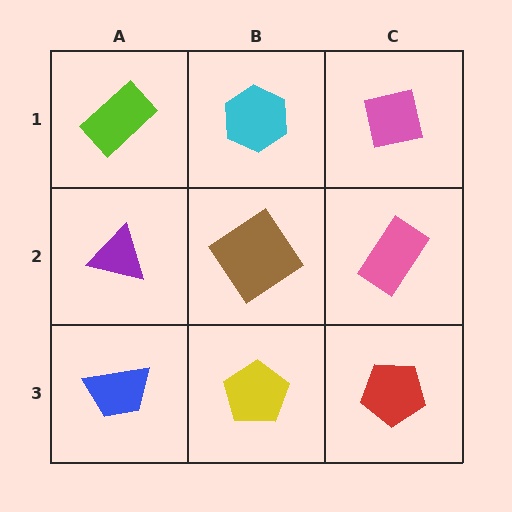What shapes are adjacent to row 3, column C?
A pink rectangle (row 2, column C), a yellow pentagon (row 3, column B).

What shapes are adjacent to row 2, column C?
A pink square (row 1, column C), a red pentagon (row 3, column C), a brown diamond (row 2, column B).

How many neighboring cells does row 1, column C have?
2.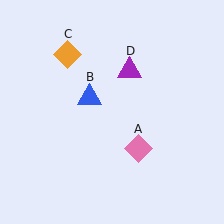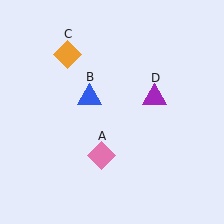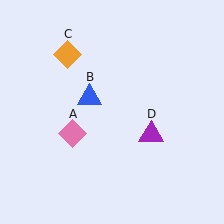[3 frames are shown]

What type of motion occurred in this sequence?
The pink diamond (object A), purple triangle (object D) rotated clockwise around the center of the scene.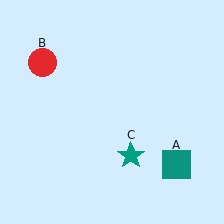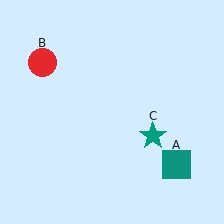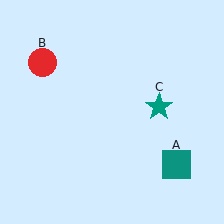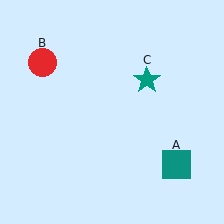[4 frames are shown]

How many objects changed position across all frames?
1 object changed position: teal star (object C).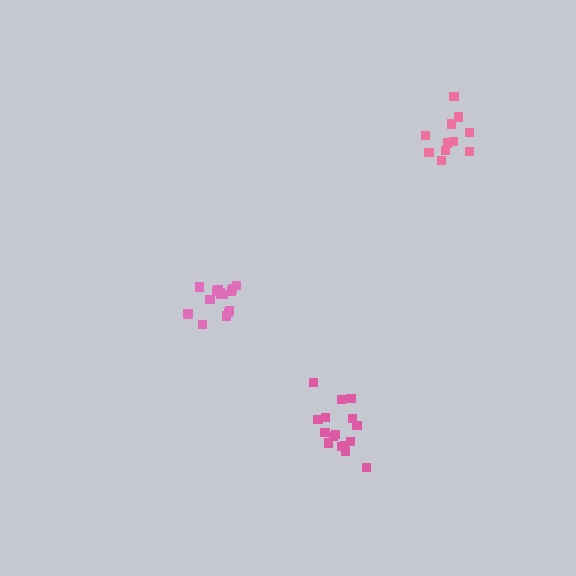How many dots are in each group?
Group 1: 15 dots, Group 2: 16 dots, Group 3: 11 dots (42 total).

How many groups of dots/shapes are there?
There are 3 groups.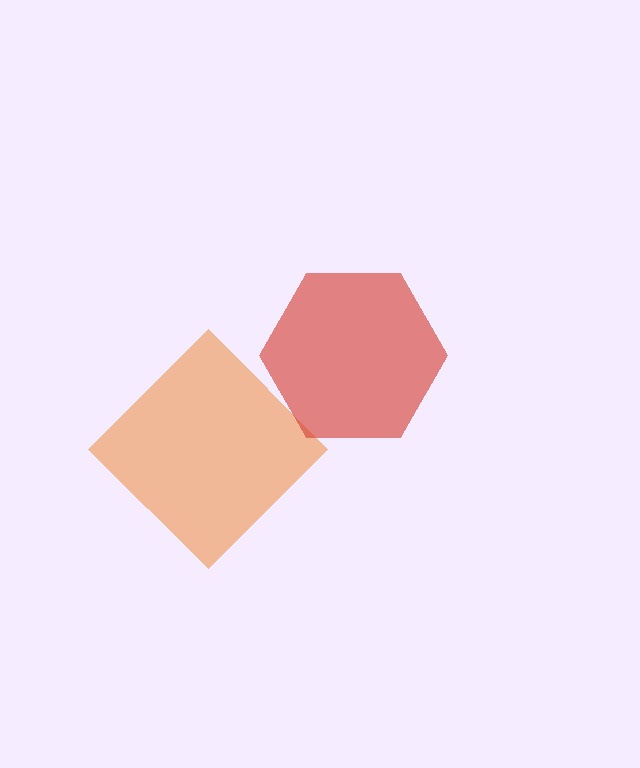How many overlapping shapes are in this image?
There are 2 overlapping shapes in the image.